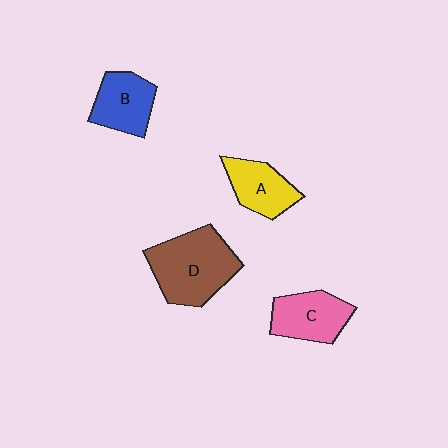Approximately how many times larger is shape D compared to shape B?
Approximately 1.6 times.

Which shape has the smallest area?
Shape A (yellow).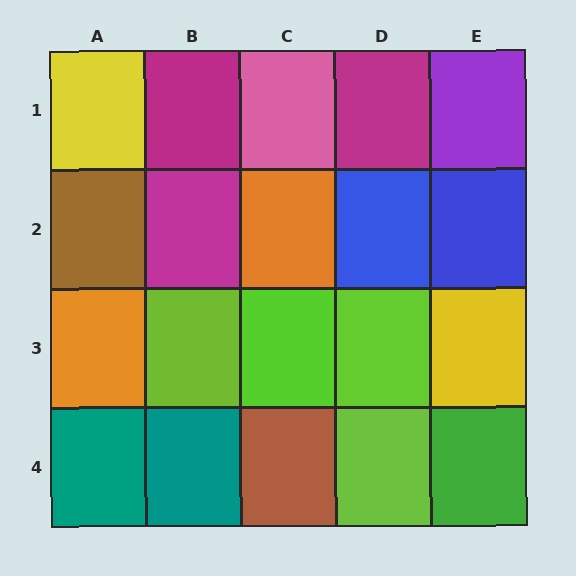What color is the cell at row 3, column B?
Lime.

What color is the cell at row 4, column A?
Teal.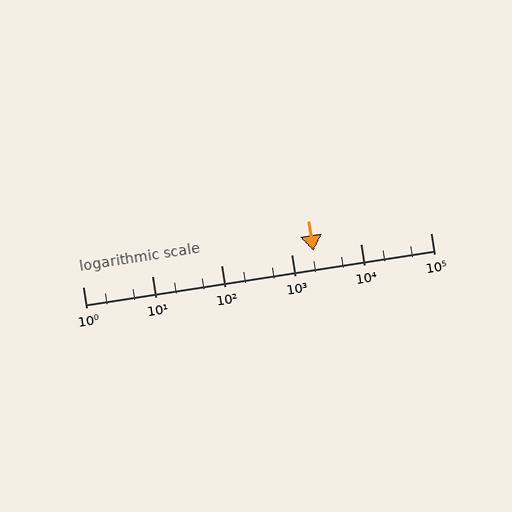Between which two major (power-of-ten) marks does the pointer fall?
The pointer is between 1000 and 10000.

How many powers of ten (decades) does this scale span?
The scale spans 5 decades, from 1 to 100000.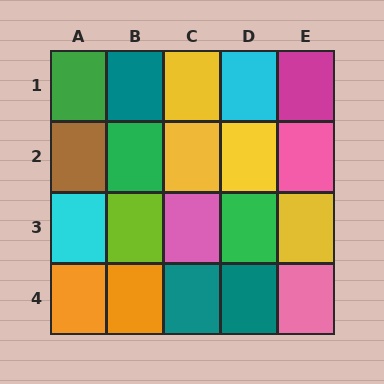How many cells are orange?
2 cells are orange.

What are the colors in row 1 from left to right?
Green, teal, yellow, cyan, magenta.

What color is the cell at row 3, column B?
Lime.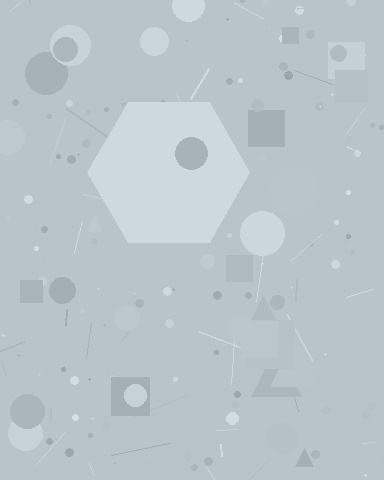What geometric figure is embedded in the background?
A hexagon is embedded in the background.